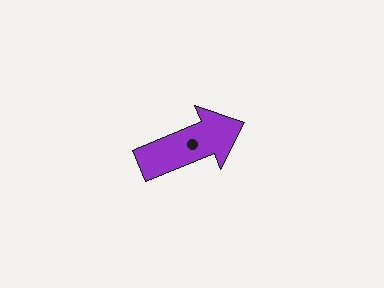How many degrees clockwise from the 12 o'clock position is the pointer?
Approximately 67 degrees.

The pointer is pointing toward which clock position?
Roughly 2 o'clock.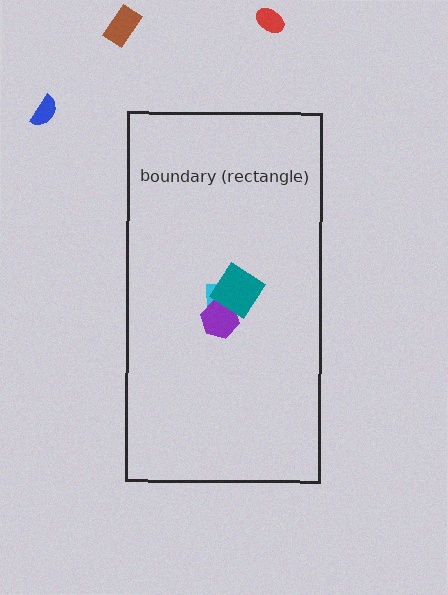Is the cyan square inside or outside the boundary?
Inside.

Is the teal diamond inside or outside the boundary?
Inside.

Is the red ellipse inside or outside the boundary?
Outside.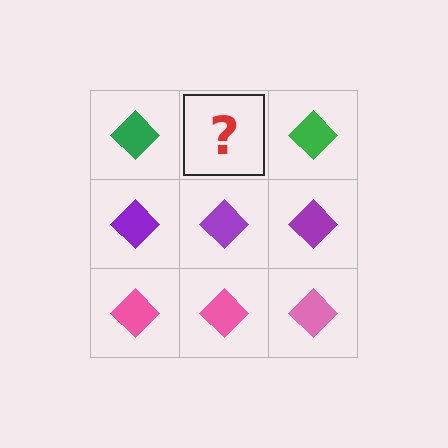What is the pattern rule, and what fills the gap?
The rule is that each row has a consistent color. The gap should be filled with a green diamond.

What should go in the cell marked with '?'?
The missing cell should contain a green diamond.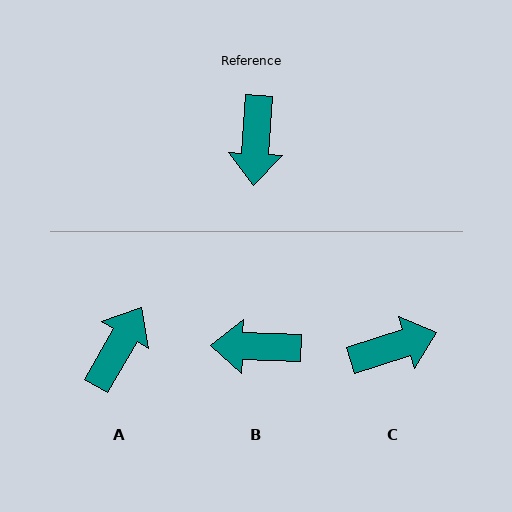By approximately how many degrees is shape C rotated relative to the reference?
Approximately 111 degrees counter-clockwise.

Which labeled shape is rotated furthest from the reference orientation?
A, about 154 degrees away.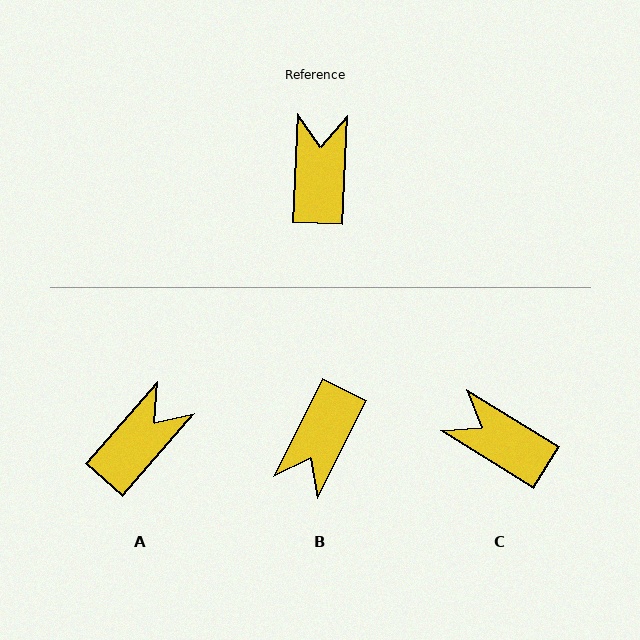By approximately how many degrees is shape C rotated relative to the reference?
Approximately 61 degrees counter-clockwise.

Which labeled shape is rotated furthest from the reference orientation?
B, about 156 degrees away.